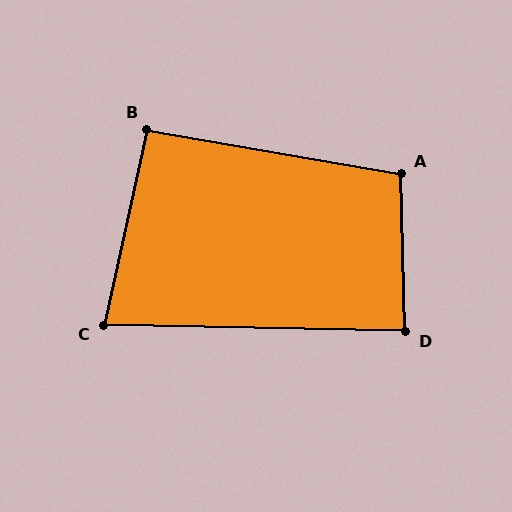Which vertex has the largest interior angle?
A, at approximately 101 degrees.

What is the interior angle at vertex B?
Approximately 93 degrees (approximately right).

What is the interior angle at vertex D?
Approximately 87 degrees (approximately right).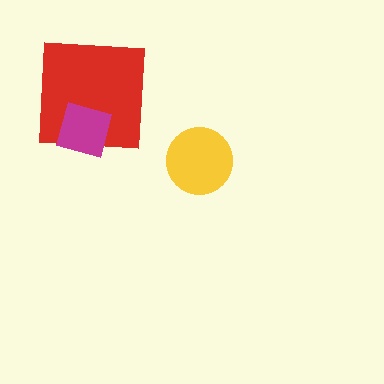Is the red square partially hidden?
Yes, it is partially covered by another shape.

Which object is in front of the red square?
The magenta diamond is in front of the red square.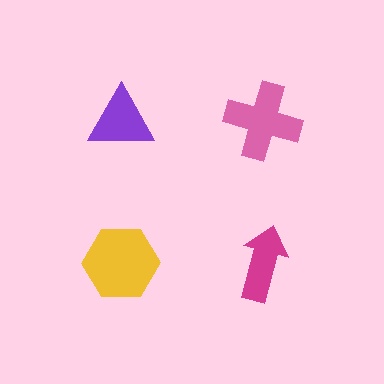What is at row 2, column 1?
A yellow hexagon.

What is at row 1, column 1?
A purple triangle.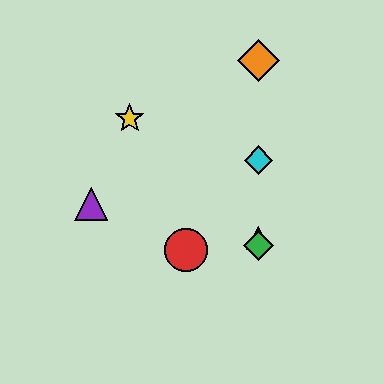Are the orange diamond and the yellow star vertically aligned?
No, the orange diamond is at x≈258 and the yellow star is at x≈130.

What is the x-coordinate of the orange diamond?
The orange diamond is at x≈258.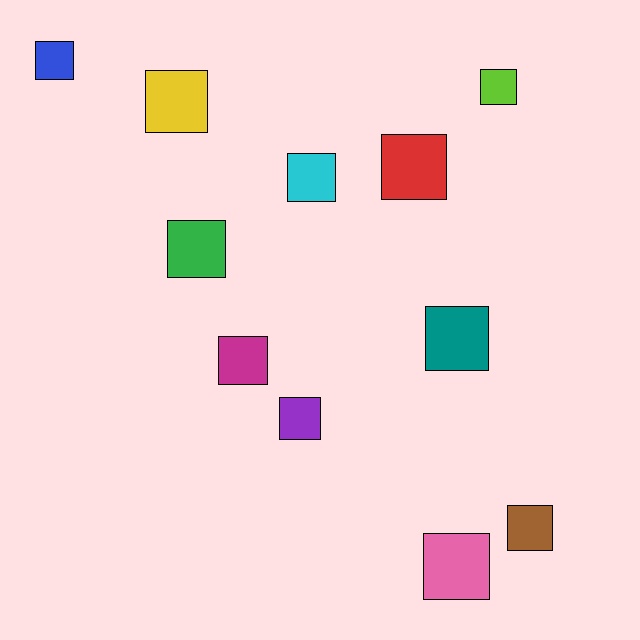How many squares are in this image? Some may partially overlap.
There are 11 squares.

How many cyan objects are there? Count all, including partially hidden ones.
There is 1 cyan object.